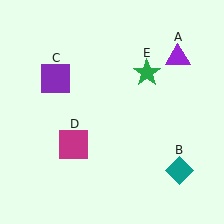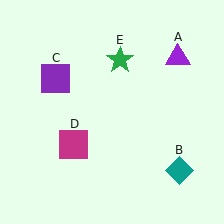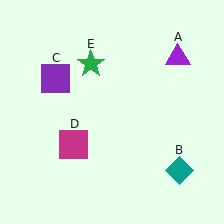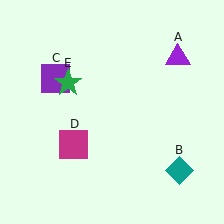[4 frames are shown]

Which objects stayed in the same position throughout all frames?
Purple triangle (object A) and teal diamond (object B) and purple square (object C) and magenta square (object D) remained stationary.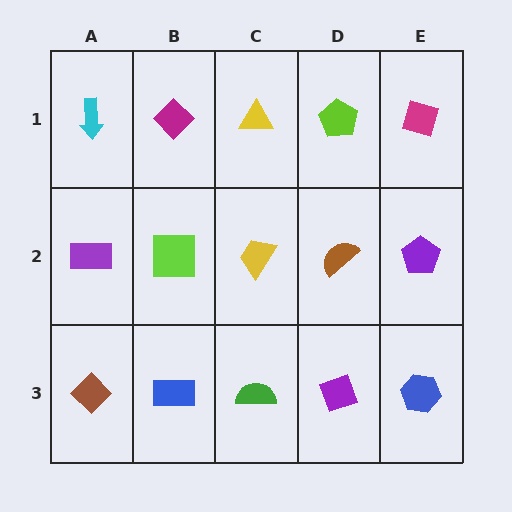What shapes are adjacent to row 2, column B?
A magenta diamond (row 1, column B), a blue rectangle (row 3, column B), a purple rectangle (row 2, column A), a yellow trapezoid (row 2, column C).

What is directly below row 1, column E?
A purple pentagon.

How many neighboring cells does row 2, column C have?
4.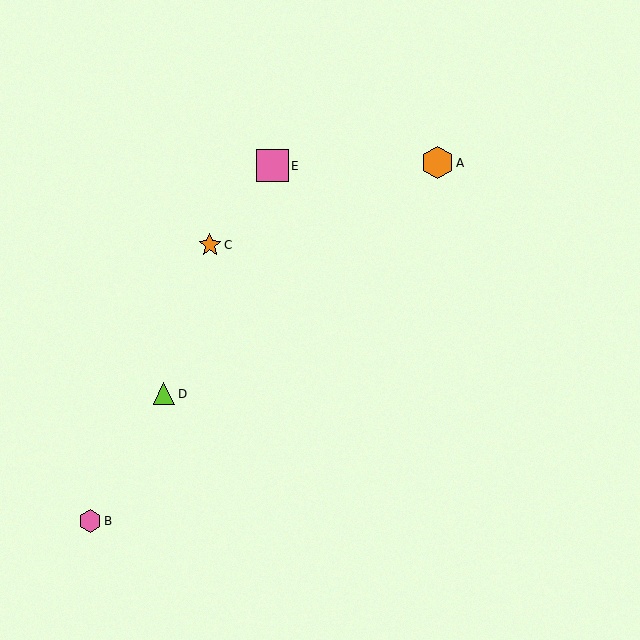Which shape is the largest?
The orange hexagon (labeled A) is the largest.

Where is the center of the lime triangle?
The center of the lime triangle is at (164, 394).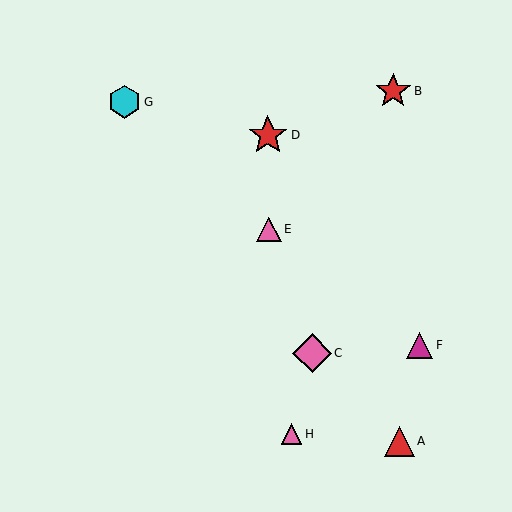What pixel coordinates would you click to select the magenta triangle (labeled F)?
Click at (419, 345) to select the magenta triangle F.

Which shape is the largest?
The red star (labeled D) is the largest.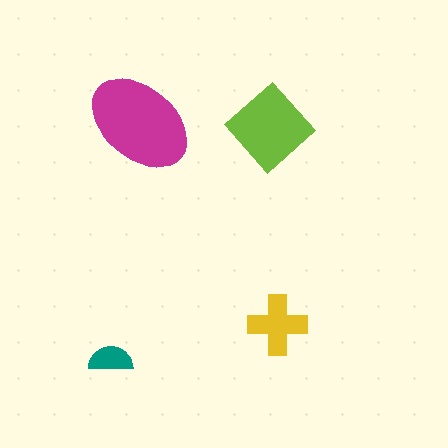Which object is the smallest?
The teal semicircle.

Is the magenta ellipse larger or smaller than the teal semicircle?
Larger.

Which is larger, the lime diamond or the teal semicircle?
The lime diamond.